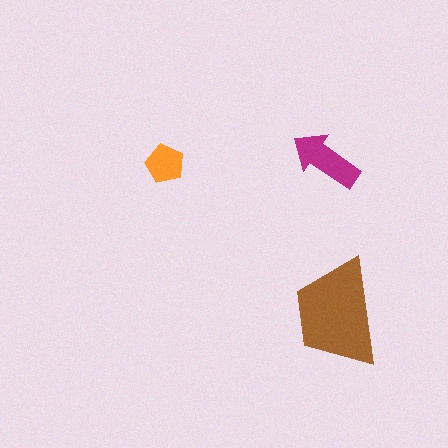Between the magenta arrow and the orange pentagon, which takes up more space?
The magenta arrow.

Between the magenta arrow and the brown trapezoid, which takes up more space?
The brown trapezoid.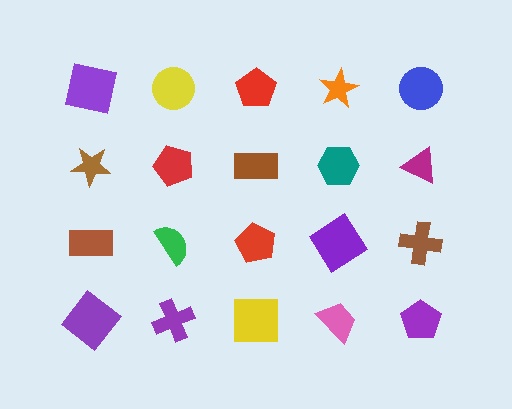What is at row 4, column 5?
A purple pentagon.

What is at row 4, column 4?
A pink trapezoid.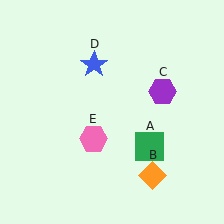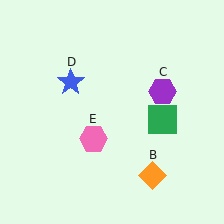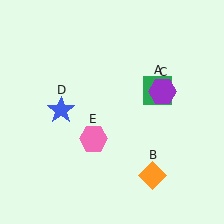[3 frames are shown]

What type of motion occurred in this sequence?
The green square (object A), blue star (object D) rotated counterclockwise around the center of the scene.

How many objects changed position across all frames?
2 objects changed position: green square (object A), blue star (object D).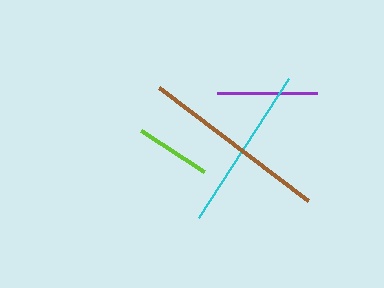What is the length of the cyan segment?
The cyan segment is approximately 165 pixels long.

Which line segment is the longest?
The brown line is the longest at approximately 187 pixels.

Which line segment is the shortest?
The lime line is the shortest at approximately 75 pixels.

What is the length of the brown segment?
The brown segment is approximately 187 pixels long.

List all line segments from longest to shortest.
From longest to shortest: brown, cyan, purple, lime.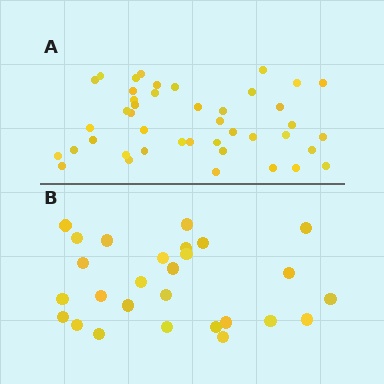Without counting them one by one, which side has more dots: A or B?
Region A (the top region) has more dots.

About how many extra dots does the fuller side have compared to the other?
Region A has approximately 15 more dots than region B.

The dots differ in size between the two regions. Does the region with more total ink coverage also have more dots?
No. Region B has more total ink coverage because its dots are larger, but region A actually contains more individual dots. Total area can be misleading — the number of items is what matters here.